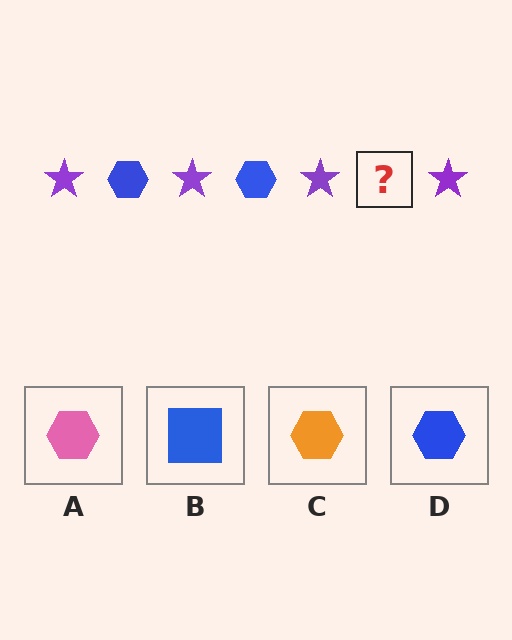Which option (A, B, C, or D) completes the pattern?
D.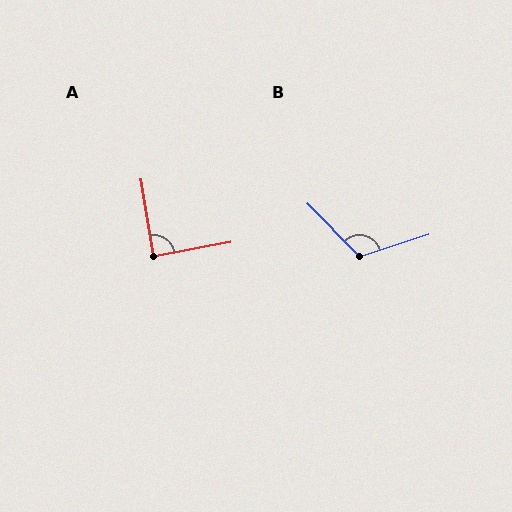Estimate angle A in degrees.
Approximately 88 degrees.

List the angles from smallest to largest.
A (88°), B (117°).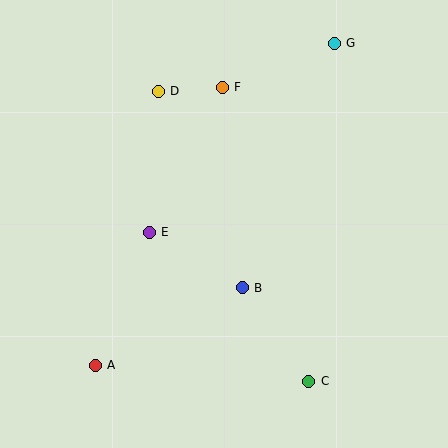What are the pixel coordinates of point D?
Point D is at (158, 91).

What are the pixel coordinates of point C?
Point C is at (309, 381).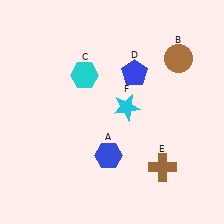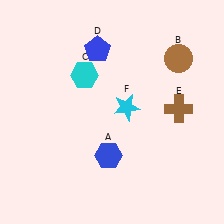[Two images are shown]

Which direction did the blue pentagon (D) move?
The blue pentagon (D) moved left.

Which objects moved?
The objects that moved are: the blue pentagon (D), the brown cross (E).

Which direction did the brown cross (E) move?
The brown cross (E) moved up.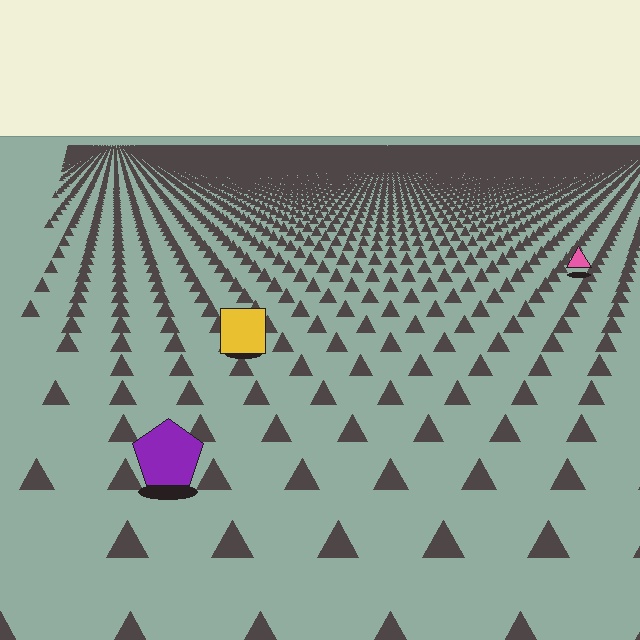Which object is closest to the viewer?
The purple pentagon is closest. The texture marks near it are larger and more spread out.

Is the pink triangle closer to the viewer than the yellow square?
No. The yellow square is closer — you can tell from the texture gradient: the ground texture is coarser near it.